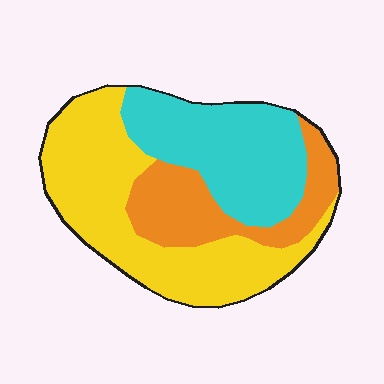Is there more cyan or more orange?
Cyan.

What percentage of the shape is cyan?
Cyan takes up about one third (1/3) of the shape.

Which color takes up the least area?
Orange, at roughly 20%.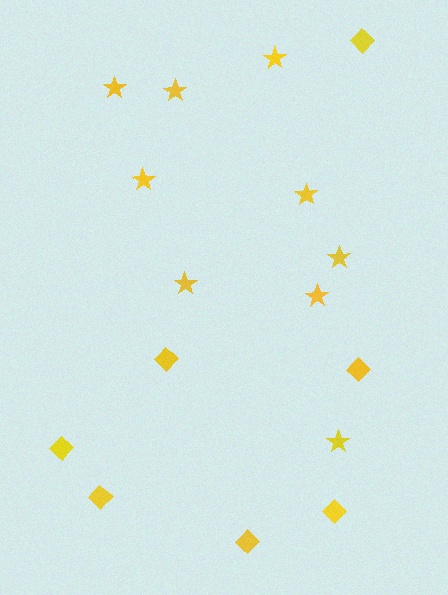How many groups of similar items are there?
There are 2 groups: one group of stars (9) and one group of diamonds (7).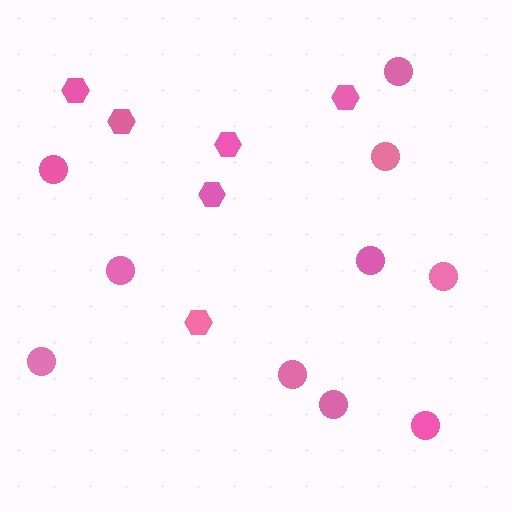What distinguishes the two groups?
There are 2 groups: one group of hexagons (6) and one group of circles (10).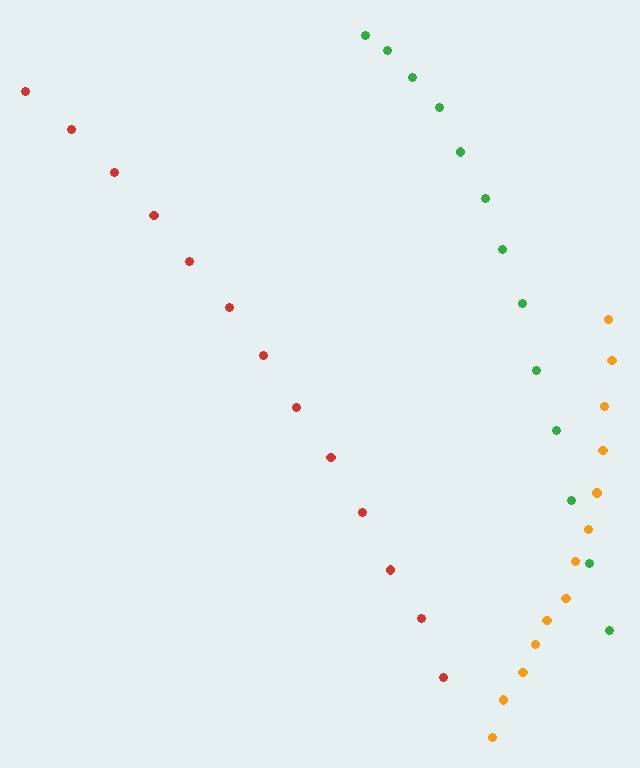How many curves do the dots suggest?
There are 3 distinct paths.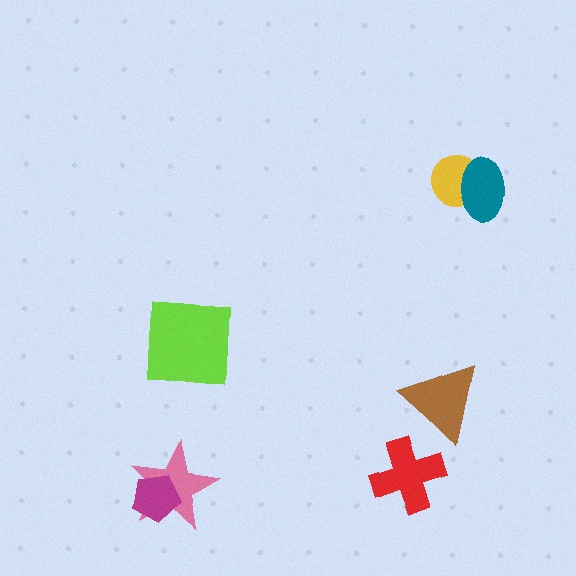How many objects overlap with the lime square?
0 objects overlap with the lime square.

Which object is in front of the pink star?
The magenta pentagon is in front of the pink star.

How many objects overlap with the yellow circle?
1 object overlaps with the yellow circle.